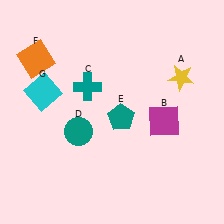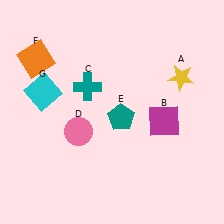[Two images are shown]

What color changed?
The circle (D) changed from teal in Image 1 to pink in Image 2.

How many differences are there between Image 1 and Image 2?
There is 1 difference between the two images.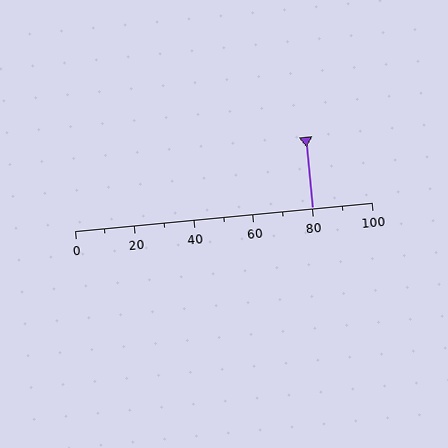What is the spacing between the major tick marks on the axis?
The major ticks are spaced 20 apart.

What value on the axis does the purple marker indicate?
The marker indicates approximately 80.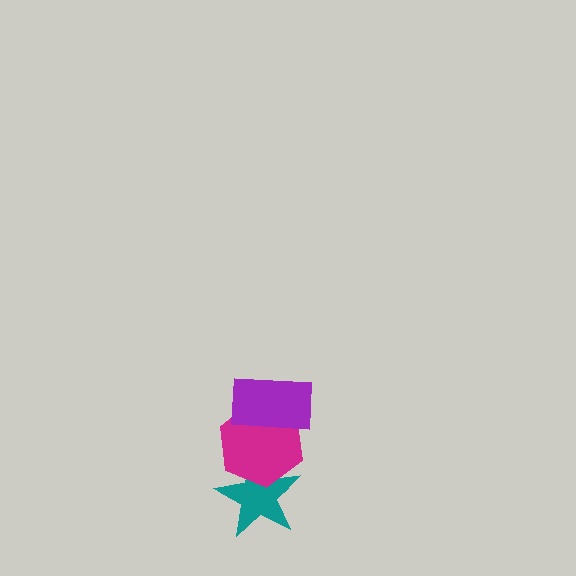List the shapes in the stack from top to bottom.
From top to bottom: the purple rectangle, the magenta hexagon, the teal star.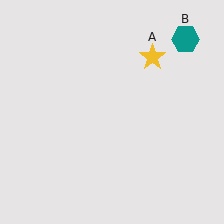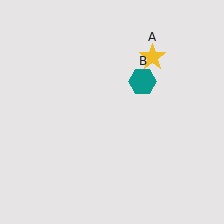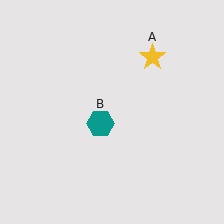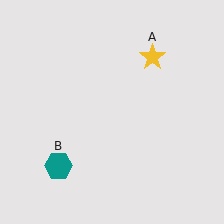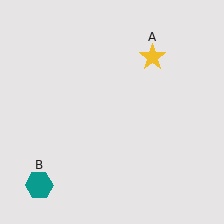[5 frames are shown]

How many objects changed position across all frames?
1 object changed position: teal hexagon (object B).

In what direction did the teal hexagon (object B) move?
The teal hexagon (object B) moved down and to the left.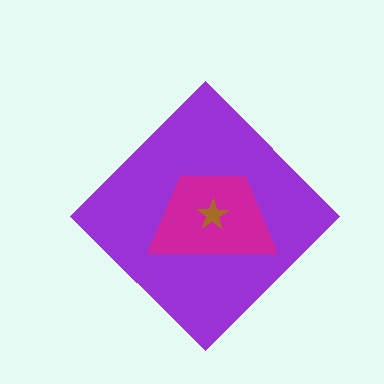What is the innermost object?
The brown star.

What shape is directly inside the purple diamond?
The magenta trapezoid.